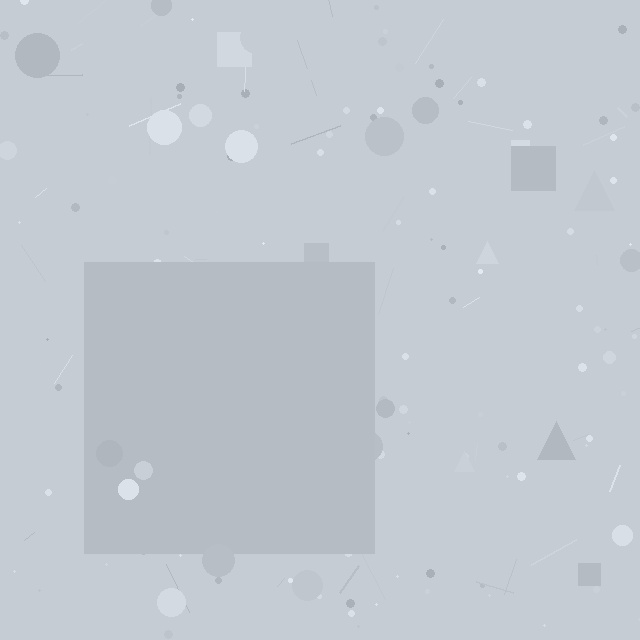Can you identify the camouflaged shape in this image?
The camouflaged shape is a square.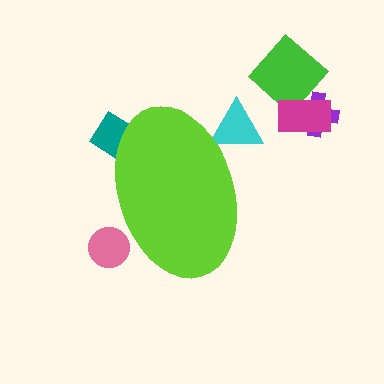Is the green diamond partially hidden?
No, the green diamond is fully visible.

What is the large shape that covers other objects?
A lime ellipse.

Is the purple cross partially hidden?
No, the purple cross is fully visible.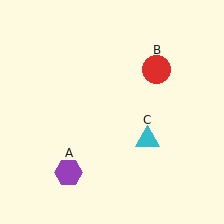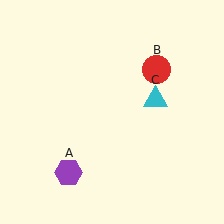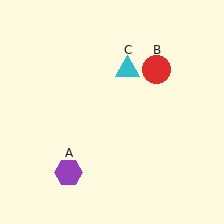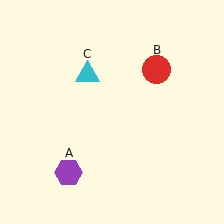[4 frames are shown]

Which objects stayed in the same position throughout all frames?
Purple hexagon (object A) and red circle (object B) remained stationary.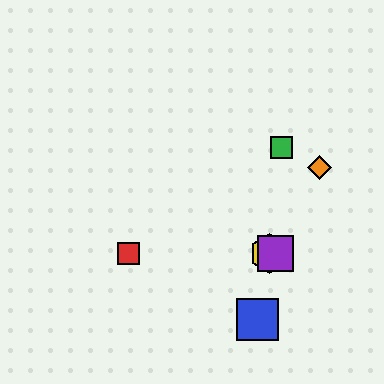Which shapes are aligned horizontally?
The red square, the yellow hexagon, the purple square are aligned horizontally.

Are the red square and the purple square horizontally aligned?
Yes, both are at y≈253.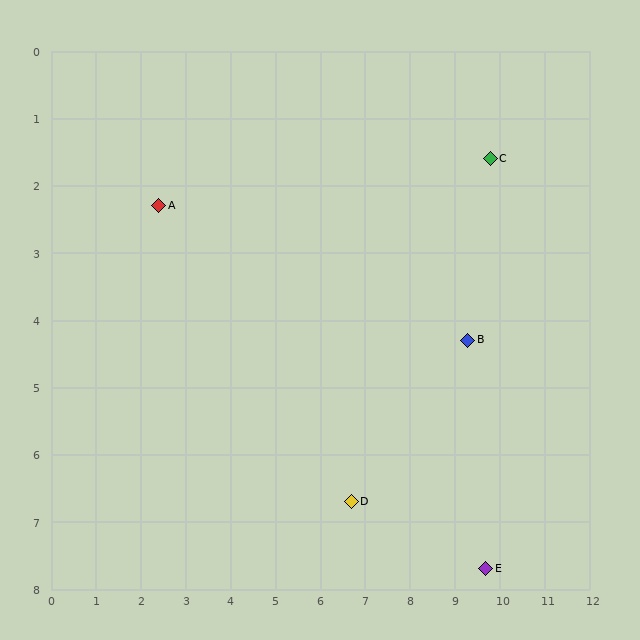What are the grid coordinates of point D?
Point D is at approximately (6.7, 6.7).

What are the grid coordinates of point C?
Point C is at approximately (9.8, 1.6).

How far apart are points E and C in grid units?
Points E and C are about 6.1 grid units apart.